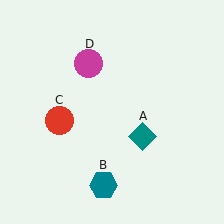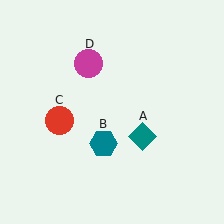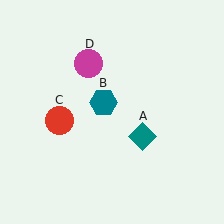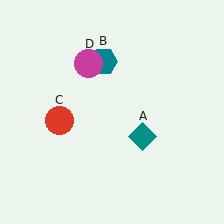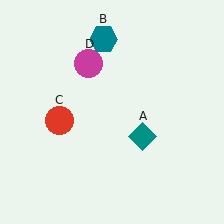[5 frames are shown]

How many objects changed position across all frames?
1 object changed position: teal hexagon (object B).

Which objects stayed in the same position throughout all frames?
Teal diamond (object A) and red circle (object C) and magenta circle (object D) remained stationary.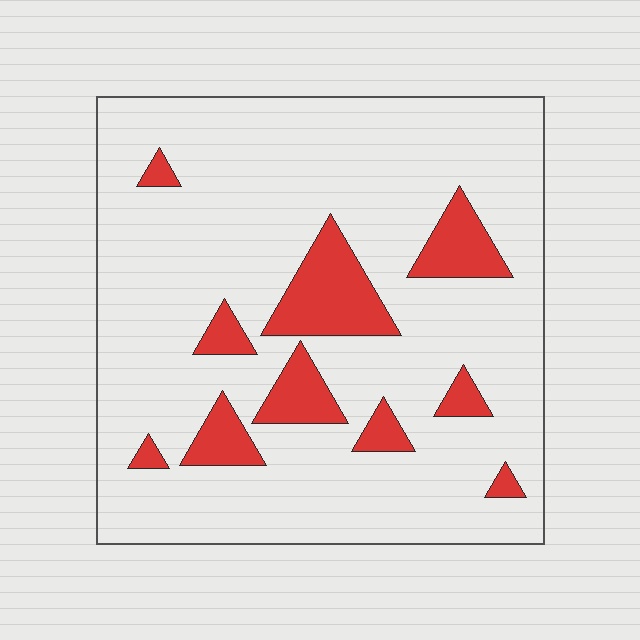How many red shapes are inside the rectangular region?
10.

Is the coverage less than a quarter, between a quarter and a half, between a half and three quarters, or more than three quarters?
Less than a quarter.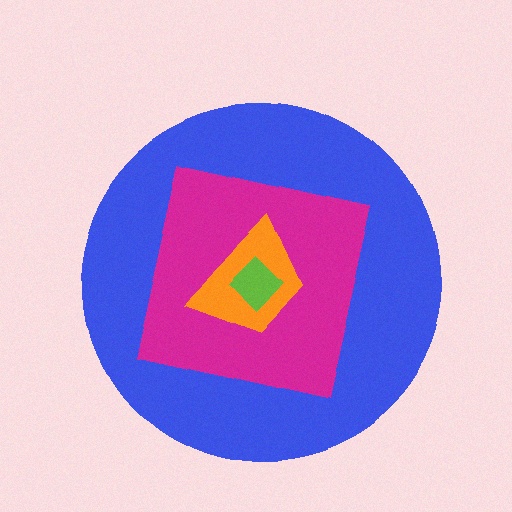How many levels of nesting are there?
4.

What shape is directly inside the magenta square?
The orange trapezoid.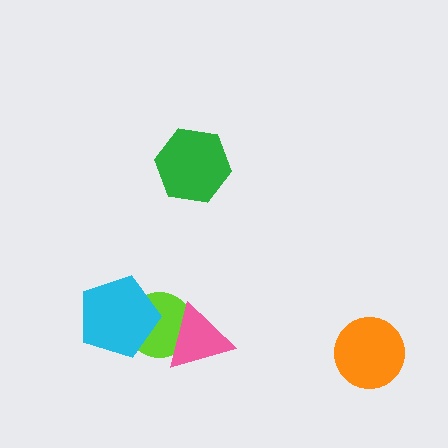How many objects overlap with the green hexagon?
0 objects overlap with the green hexagon.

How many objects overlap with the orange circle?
0 objects overlap with the orange circle.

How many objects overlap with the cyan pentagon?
1 object overlaps with the cyan pentagon.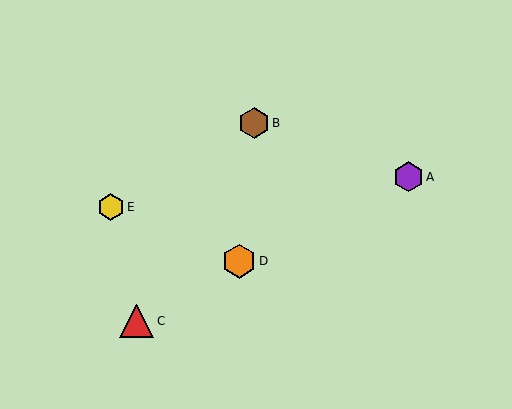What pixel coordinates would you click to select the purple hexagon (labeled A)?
Click at (408, 177) to select the purple hexagon A.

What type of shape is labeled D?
Shape D is an orange hexagon.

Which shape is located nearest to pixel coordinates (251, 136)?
The brown hexagon (labeled B) at (254, 123) is nearest to that location.